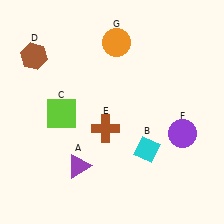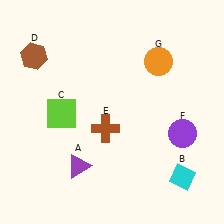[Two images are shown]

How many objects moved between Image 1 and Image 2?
2 objects moved between the two images.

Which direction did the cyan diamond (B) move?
The cyan diamond (B) moved right.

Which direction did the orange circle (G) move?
The orange circle (G) moved right.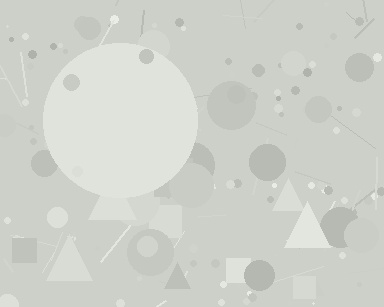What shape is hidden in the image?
A circle is hidden in the image.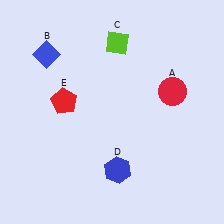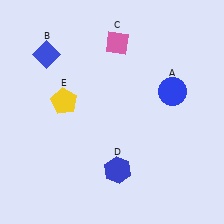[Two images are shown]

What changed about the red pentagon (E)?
In Image 1, E is red. In Image 2, it changed to yellow.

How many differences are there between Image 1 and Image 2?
There are 3 differences between the two images.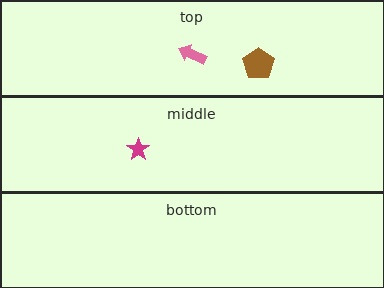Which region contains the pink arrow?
The top region.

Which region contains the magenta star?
The middle region.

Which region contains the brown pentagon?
The top region.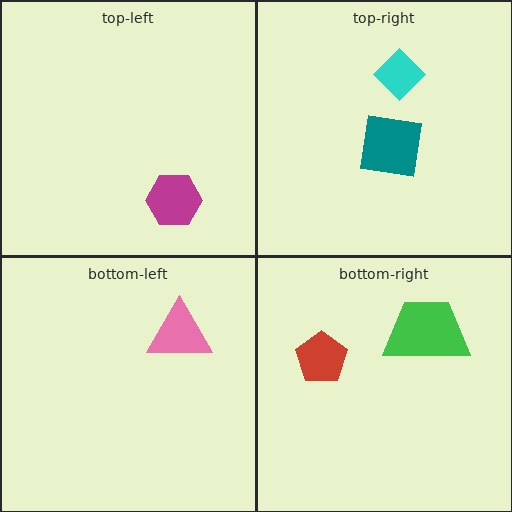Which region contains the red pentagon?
The bottom-right region.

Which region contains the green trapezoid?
The bottom-right region.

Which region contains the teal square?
The top-right region.